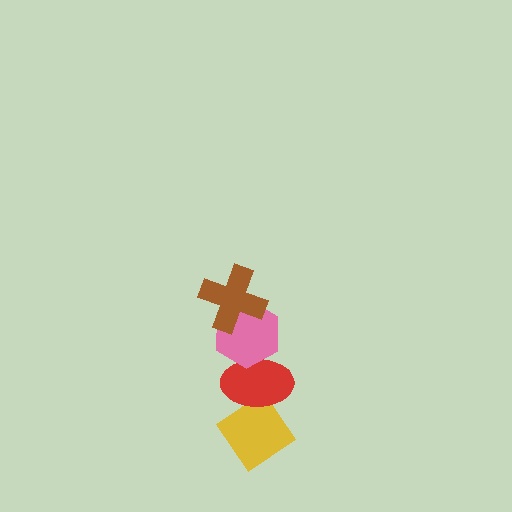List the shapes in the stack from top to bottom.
From top to bottom: the brown cross, the pink hexagon, the red ellipse, the yellow diamond.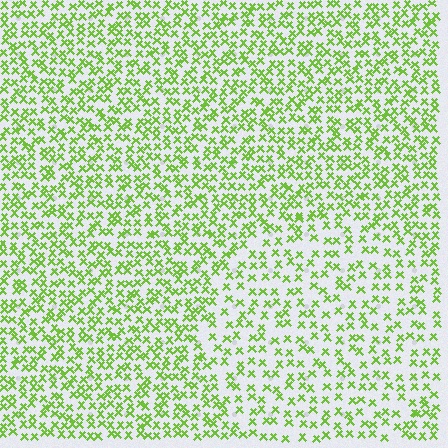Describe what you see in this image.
The image contains small lime elements arranged at two different densities. A circle-shaped region is visible where the elements are less densely packed than the surrounding area.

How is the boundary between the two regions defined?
The boundary is defined by a change in element density (approximately 1.7x ratio). All elements are the same color, size, and shape.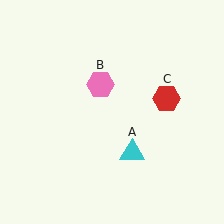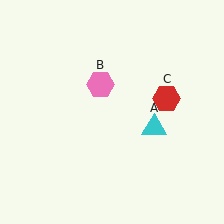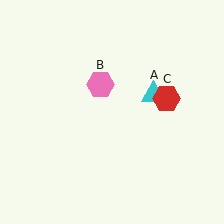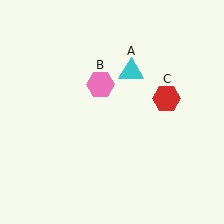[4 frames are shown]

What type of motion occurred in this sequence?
The cyan triangle (object A) rotated counterclockwise around the center of the scene.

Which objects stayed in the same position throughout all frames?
Pink hexagon (object B) and red hexagon (object C) remained stationary.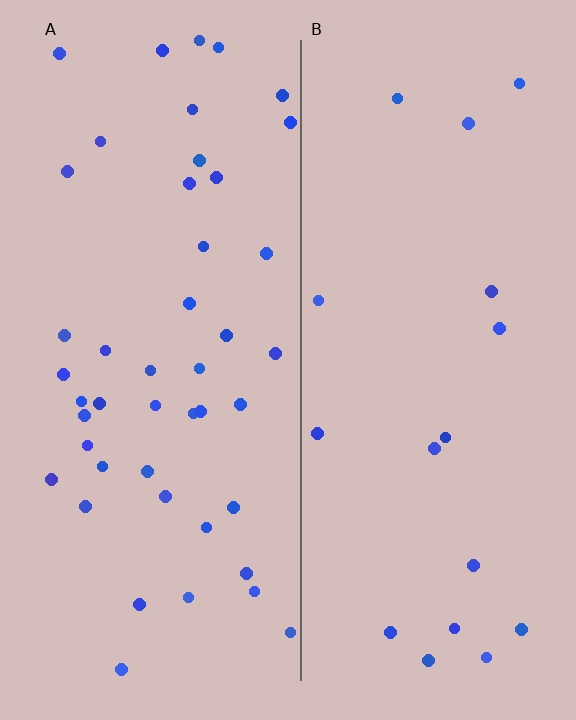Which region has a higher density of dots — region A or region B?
A (the left).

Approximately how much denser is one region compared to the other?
Approximately 2.6× — region A over region B.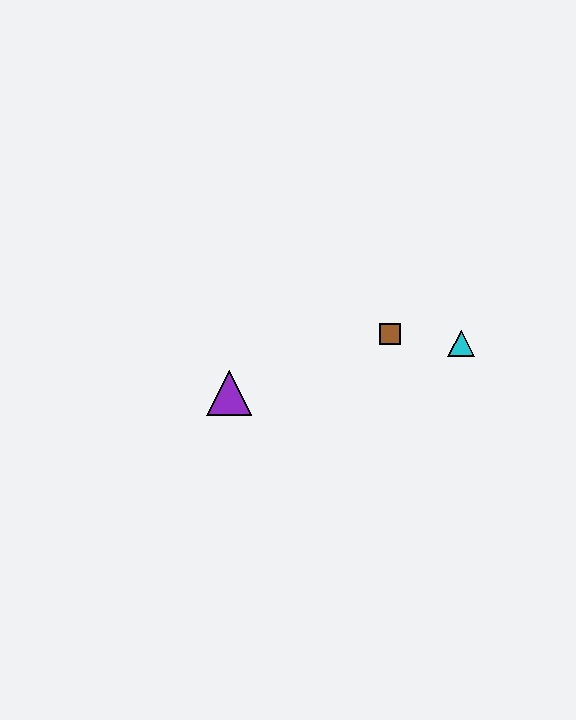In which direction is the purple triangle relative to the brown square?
The purple triangle is to the left of the brown square.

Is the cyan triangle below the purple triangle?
No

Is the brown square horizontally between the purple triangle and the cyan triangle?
Yes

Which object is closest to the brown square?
The cyan triangle is closest to the brown square.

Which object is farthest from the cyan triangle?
The purple triangle is farthest from the cyan triangle.